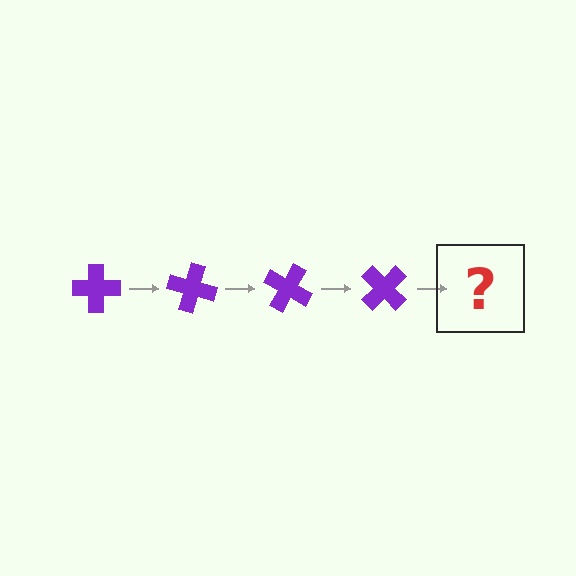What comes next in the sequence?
The next element should be a purple cross rotated 60 degrees.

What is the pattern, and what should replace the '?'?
The pattern is that the cross rotates 15 degrees each step. The '?' should be a purple cross rotated 60 degrees.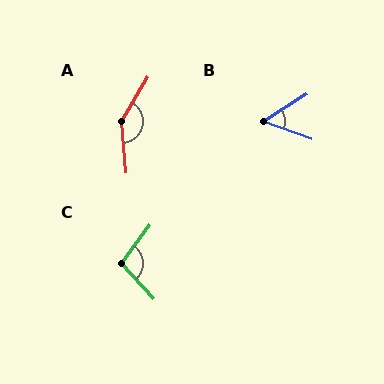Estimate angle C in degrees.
Approximately 101 degrees.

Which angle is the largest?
A, at approximately 144 degrees.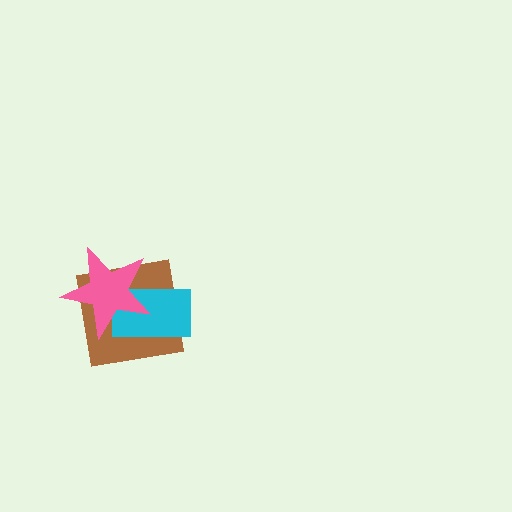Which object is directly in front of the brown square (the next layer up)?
The cyan rectangle is directly in front of the brown square.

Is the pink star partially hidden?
No, no other shape covers it.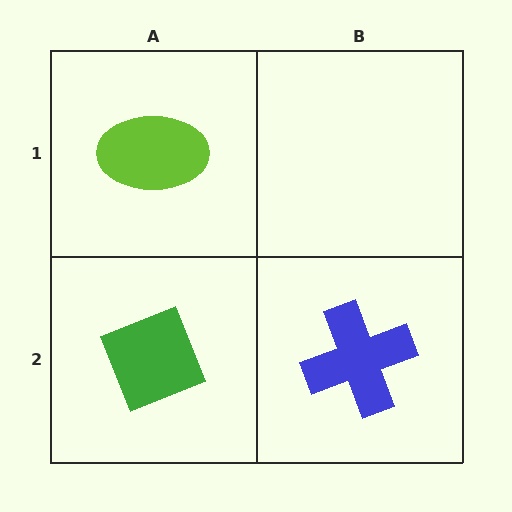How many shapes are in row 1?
1 shape.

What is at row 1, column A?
A lime ellipse.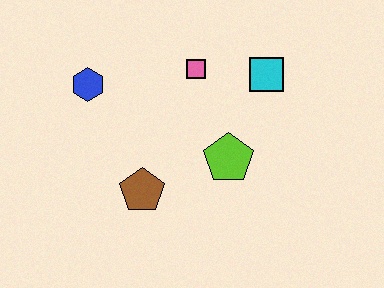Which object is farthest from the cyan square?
The blue hexagon is farthest from the cyan square.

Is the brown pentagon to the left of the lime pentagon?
Yes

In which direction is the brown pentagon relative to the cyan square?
The brown pentagon is to the left of the cyan square.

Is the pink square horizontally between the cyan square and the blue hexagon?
Yes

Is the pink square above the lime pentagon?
Yes